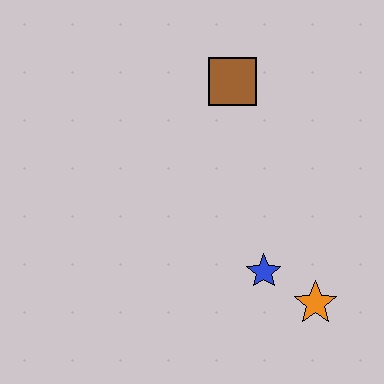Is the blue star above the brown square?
No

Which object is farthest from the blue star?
The brown square is farthest from the blue star.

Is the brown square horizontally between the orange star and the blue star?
No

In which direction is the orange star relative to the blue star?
The orange star is to the right of the blue star.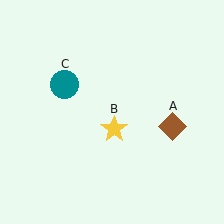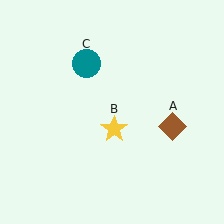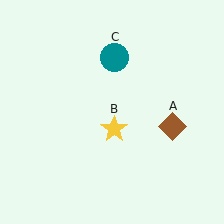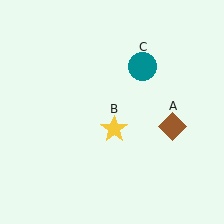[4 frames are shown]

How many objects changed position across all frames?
1 object changed position: teal circle (object C).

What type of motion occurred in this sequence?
The teal circle (object C) rotated clockwise around the center of the scene.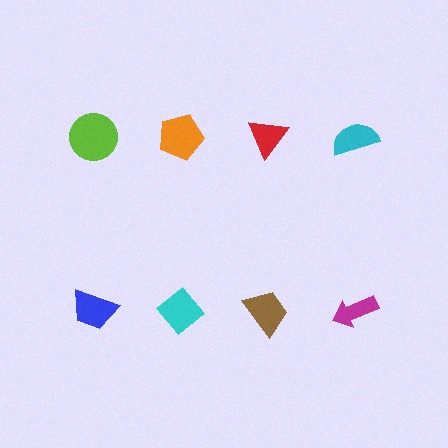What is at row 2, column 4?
A magenta arrow.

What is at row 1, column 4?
A cyan semicircle.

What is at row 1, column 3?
A red triangle.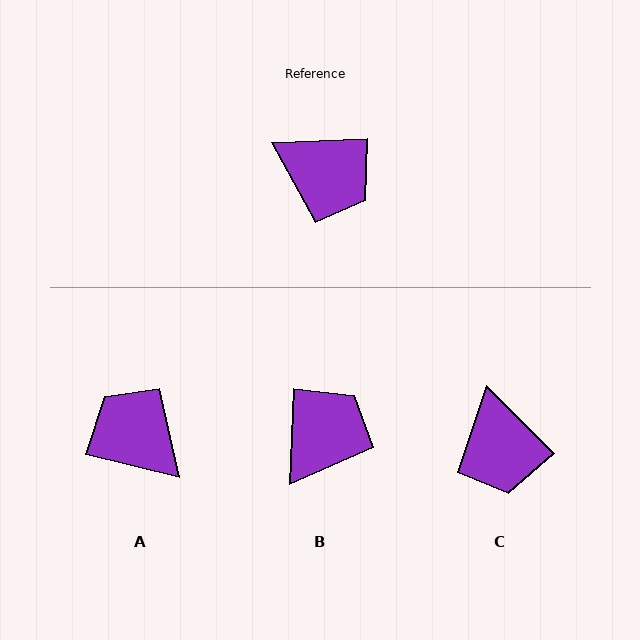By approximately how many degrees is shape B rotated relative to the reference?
Approximately 86 degrees counter-clockwise.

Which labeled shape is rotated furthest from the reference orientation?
A, about 164 degrees away.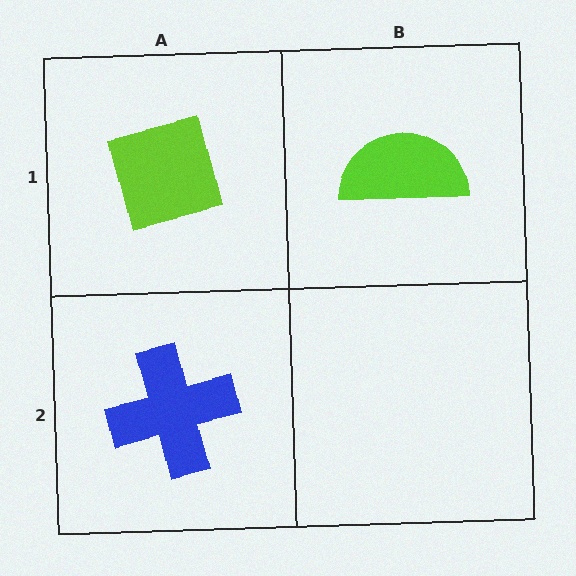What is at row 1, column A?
A lime square.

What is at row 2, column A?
A blue cross.